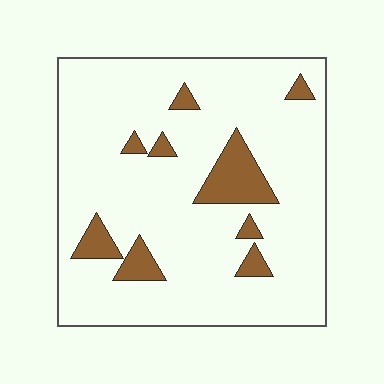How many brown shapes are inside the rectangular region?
9.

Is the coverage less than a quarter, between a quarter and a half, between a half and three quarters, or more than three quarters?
Less than a quarter.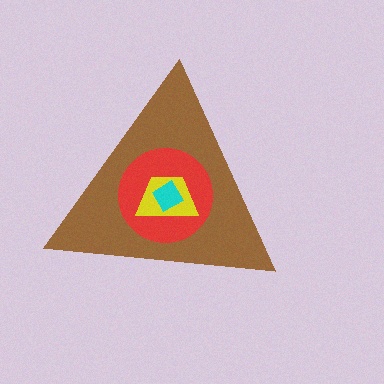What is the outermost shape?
The brown triangle.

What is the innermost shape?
The cyan diamond.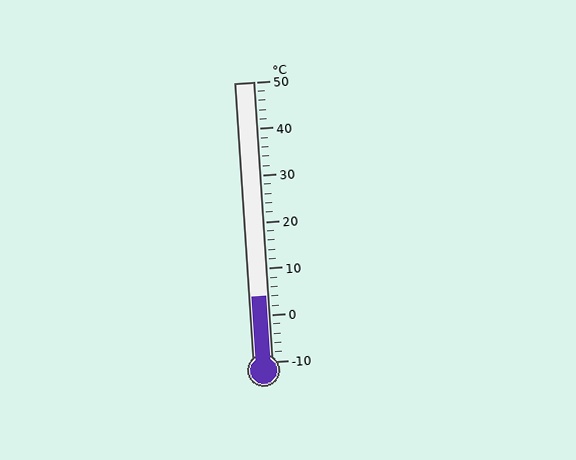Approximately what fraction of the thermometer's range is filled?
The thermometer is filled to approximately 25% of its range.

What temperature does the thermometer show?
The thermometer shows approximately 4°C.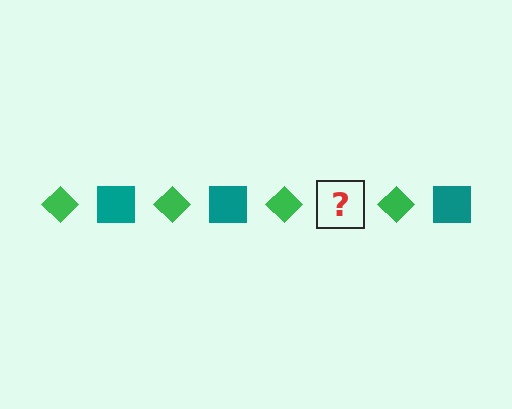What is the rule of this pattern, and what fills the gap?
The rule is that the pattern alternates between green diamond and teal square. The gap should be filled with a teal square.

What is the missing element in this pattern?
The missing element is a teal square.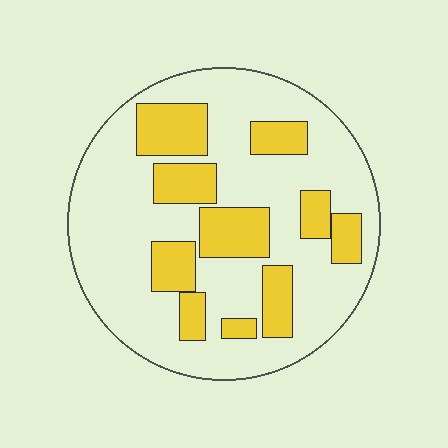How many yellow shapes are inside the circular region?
10.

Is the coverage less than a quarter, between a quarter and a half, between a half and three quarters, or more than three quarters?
Between a quarter and a half.